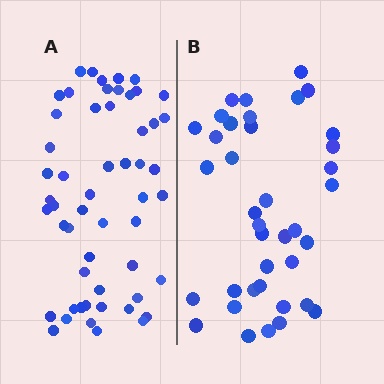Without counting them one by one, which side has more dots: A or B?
Region A (the left region) has more dots.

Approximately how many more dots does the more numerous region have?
Region A has approximately 15 more dots than region B.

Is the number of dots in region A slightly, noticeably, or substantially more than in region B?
Region A has noticeably more, but not dramatically so. The ratio is roughly 1.4 to 1.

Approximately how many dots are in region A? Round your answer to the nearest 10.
About 50 dots. (The exact count is 54, which rounds to 50.)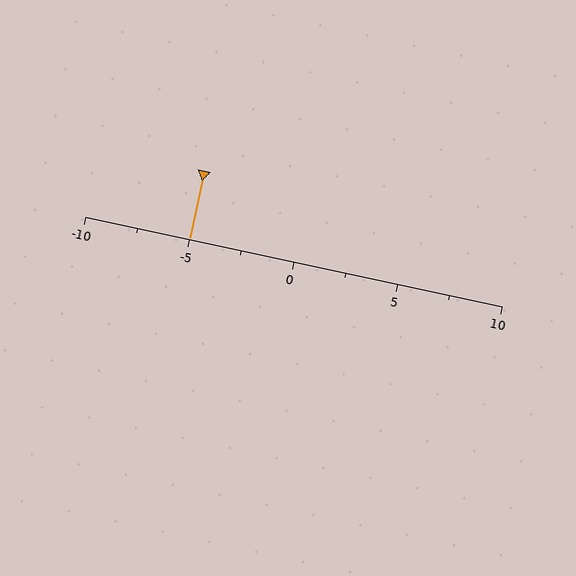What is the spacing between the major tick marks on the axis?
The major ticks are spaced 5 apart.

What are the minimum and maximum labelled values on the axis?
The axis runs from -10 to 10.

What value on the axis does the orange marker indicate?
The marker indicates approximately -5.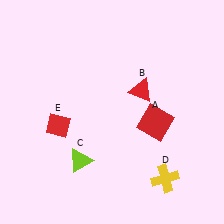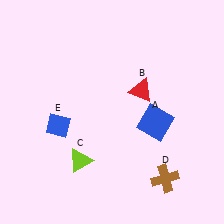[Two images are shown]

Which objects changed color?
A changed from red to blue. D changed from yellow to brown. E changed from red to blue.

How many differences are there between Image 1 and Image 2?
There are 3 differences between the two images.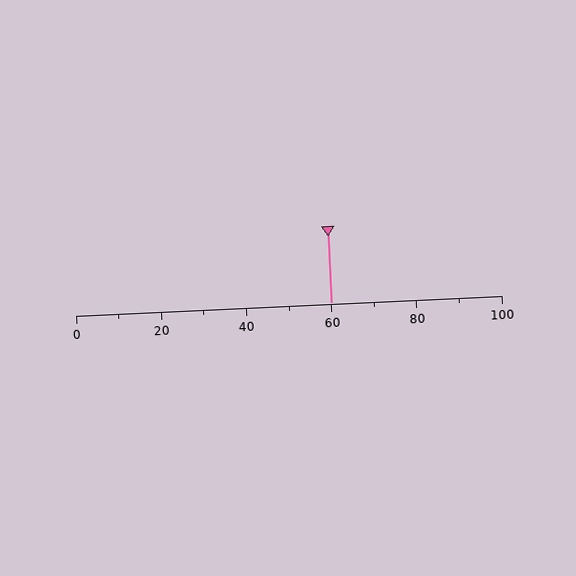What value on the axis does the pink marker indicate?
The marker indicates approximately 60.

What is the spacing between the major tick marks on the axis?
The major ticks are spaced 20 apart.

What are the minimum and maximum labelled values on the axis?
The axis runs from 0 to 100.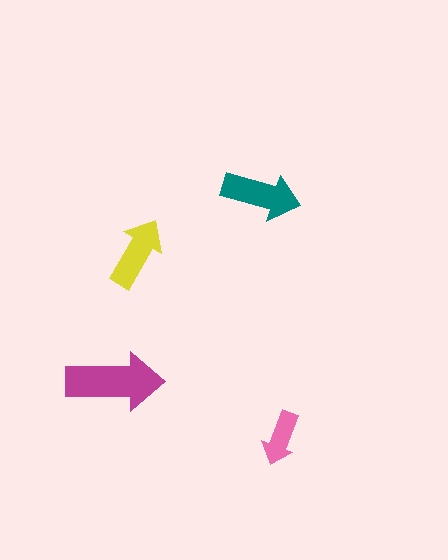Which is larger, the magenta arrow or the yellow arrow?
The magenta one.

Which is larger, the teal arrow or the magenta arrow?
The magenta one.